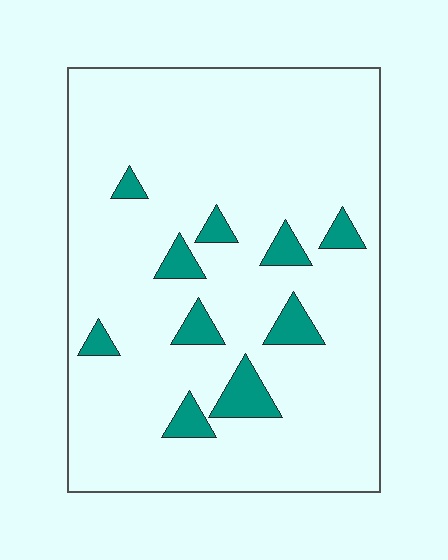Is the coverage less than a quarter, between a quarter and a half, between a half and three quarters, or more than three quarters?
Less than a quarter.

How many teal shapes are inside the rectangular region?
10.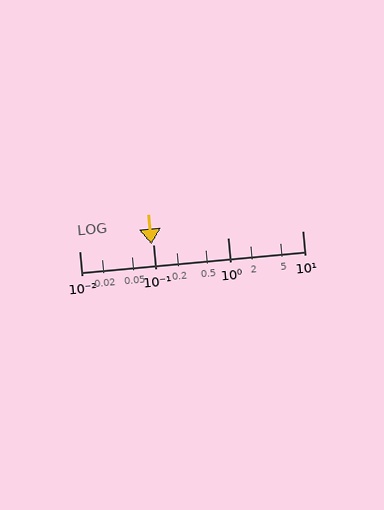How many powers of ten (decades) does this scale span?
The scale spans 3 decades, from 0.01 to 10.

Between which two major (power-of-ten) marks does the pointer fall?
The pointer is between 0.01 and 0.1.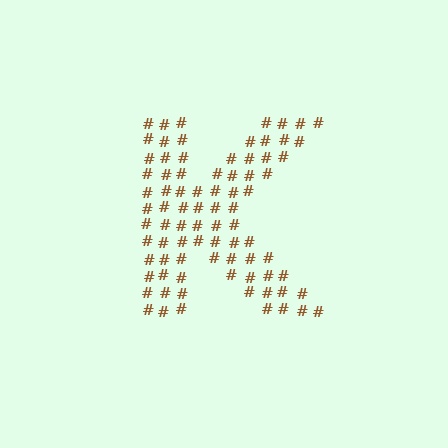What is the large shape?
The large shape is the letter K.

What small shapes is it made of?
It is made of small hash symbols.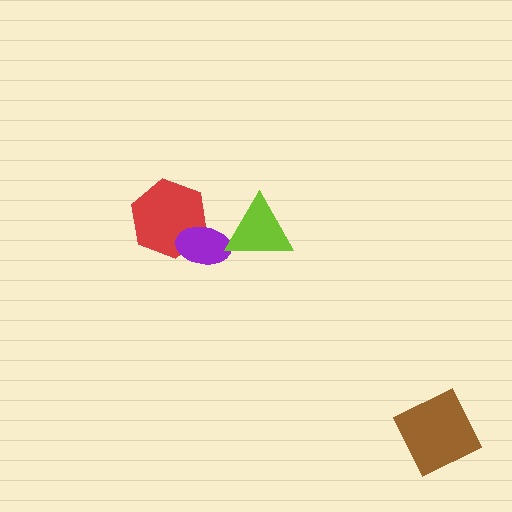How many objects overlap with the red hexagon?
1 object overlaps with the red hexagon.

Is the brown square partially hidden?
No, no other shape covers it.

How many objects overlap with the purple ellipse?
2 objects overlap with the purple ellipse.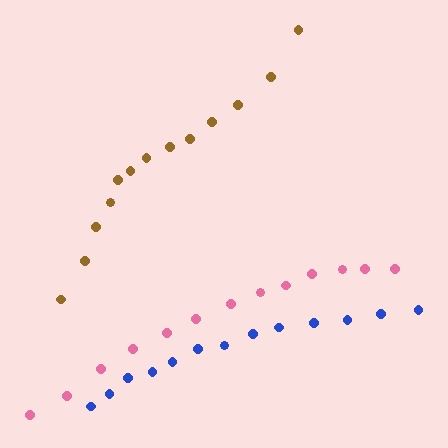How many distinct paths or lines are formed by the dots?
There are 3 distinct paths.